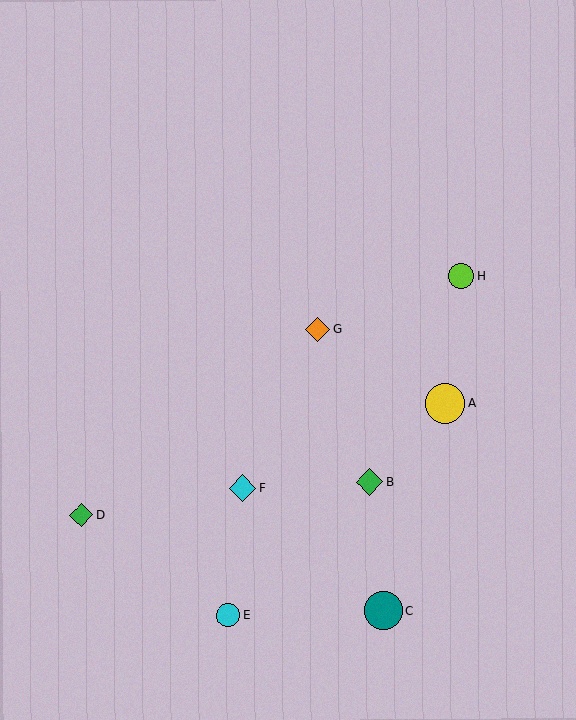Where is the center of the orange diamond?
The center of the orange diamond is at (317, 329).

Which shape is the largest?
The yellow circle (labeled A) is the largest.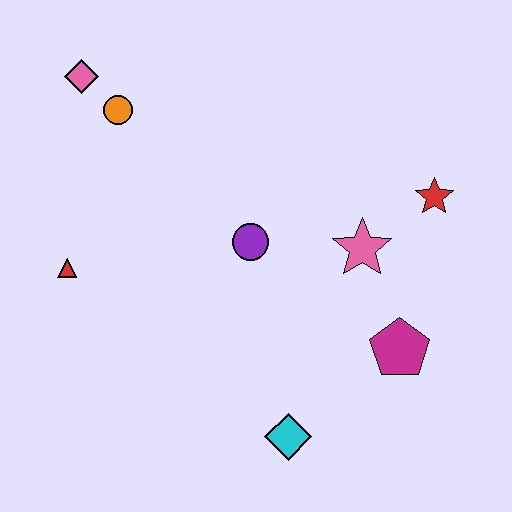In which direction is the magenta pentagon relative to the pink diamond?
The magenta pentagon is to the right of the pink diamond.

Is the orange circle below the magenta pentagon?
No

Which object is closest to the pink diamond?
The orange circle is closest to the pink diamond.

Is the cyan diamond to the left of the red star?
Yes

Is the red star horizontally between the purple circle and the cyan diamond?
No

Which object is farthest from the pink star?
The pink diamond is farthest from the pink star.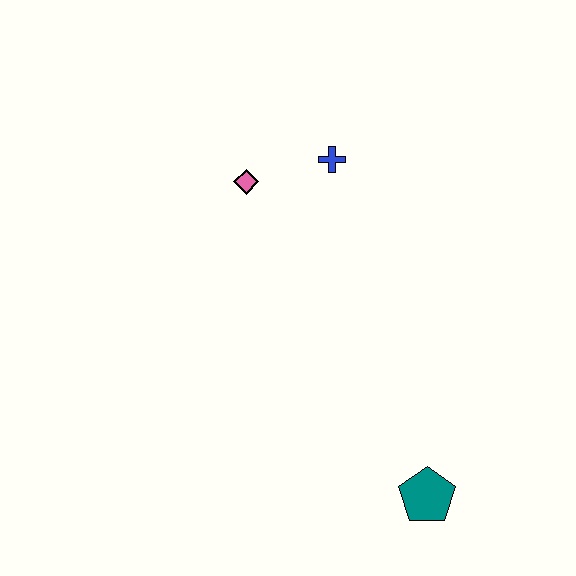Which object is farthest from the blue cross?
The teal pentagon is farthest from the blue cross.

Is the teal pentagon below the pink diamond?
Yes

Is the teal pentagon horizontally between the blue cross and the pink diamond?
No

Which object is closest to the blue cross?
The pink diamond is closest to the blue cross.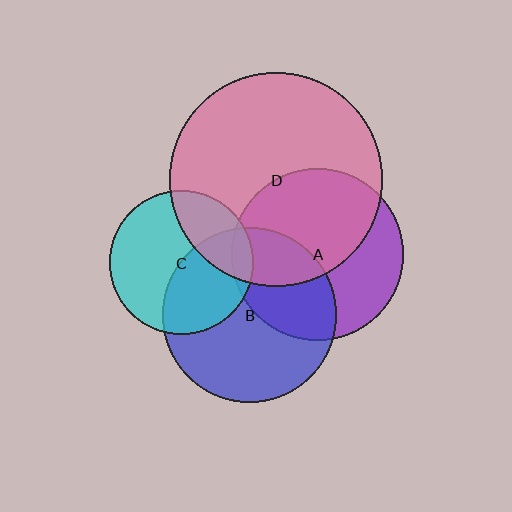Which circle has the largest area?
Circle D (pink).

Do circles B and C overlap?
Yes.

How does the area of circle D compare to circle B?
Approximately 1.5 times.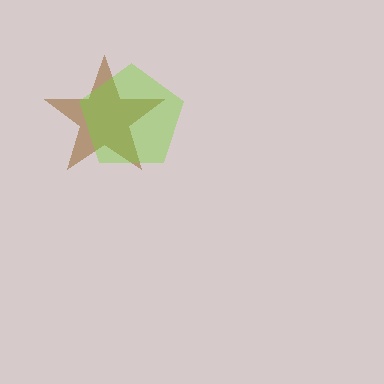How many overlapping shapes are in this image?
There are 2 overlapping shapes in the image.